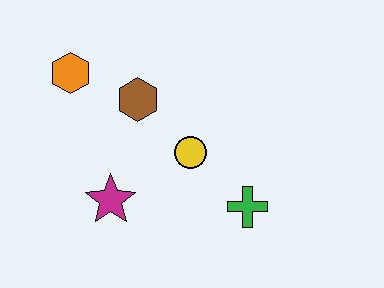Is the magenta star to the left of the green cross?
Yes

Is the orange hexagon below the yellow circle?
No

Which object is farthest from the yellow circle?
The orange hexagon is farthest from the yellow circle.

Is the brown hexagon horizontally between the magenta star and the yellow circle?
Yes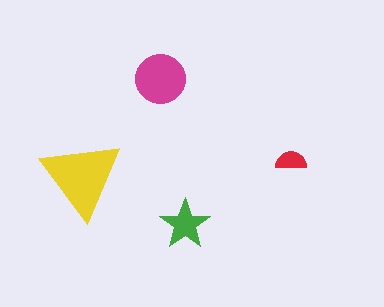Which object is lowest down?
The green star is bottommost.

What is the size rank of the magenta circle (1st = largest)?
2nd.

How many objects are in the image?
There are 4 objects in the image.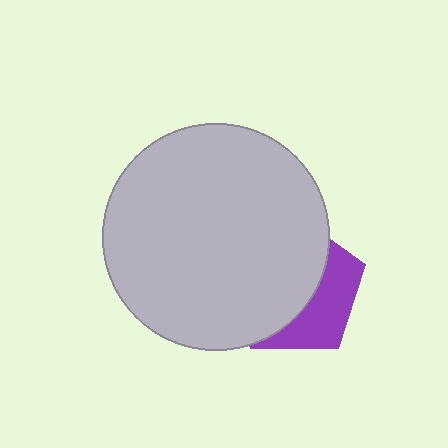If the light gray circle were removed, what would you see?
You would see the complete purple pentagon.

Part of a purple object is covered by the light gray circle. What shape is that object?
It is a pentagon.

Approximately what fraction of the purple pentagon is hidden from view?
Roughly 63% of the purple pentagon is hidden behind the light gray circle.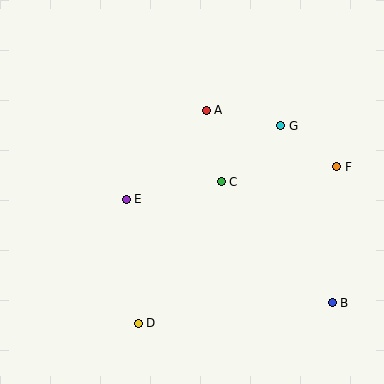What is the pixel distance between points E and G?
The distance between E and G is 171 pixels.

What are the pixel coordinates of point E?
Point E is at (126, 199).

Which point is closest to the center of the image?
Point C at (221, 182) is closest to the center.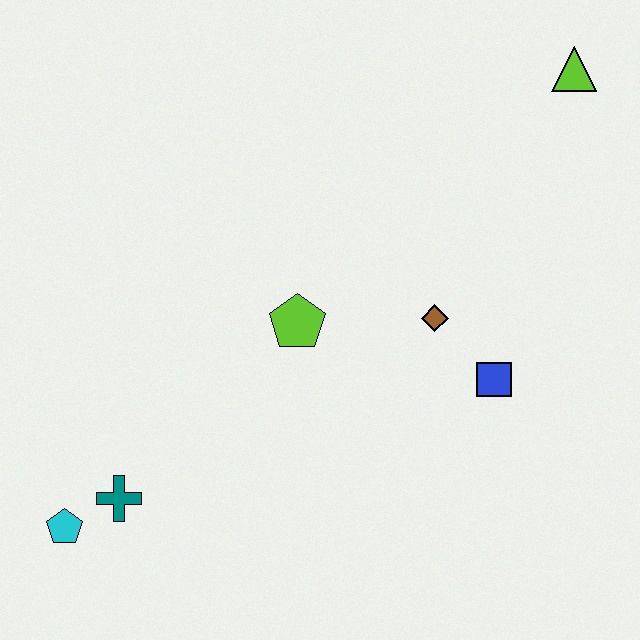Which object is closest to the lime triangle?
The brown diamond is closest to the lime triangle.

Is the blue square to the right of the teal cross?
Yes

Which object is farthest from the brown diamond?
The cyan pentagon is farthest from the brown diamond.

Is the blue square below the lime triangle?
Yes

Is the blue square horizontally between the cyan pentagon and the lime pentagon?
No